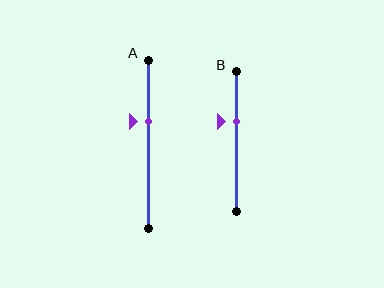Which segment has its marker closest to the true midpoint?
Segment A has its marker closest to the true midpoint.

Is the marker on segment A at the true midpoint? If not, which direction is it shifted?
No, the marker on segment A is shifted upward by about 13% of the segment length.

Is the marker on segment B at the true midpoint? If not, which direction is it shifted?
No, the marker on segment B is shifted upward by about 14% of the segment length.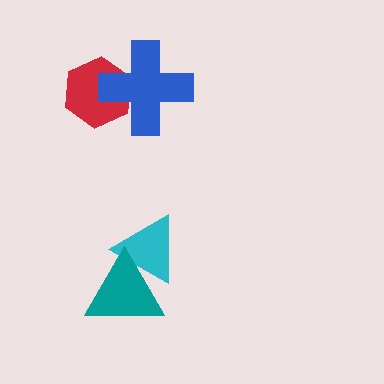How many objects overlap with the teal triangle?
1 object overlaps with the teal triangle.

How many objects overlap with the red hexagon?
1 object overlaps with the red hexagon.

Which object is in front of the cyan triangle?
The teal triangle is in front of the cyan triangle.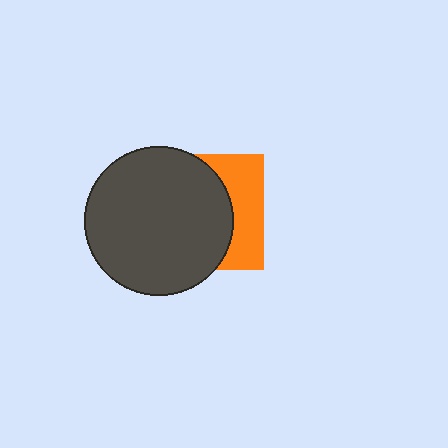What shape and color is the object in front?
The object in front is a dark gray circle.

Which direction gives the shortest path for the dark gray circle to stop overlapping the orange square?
Moving left gives the shortest separation.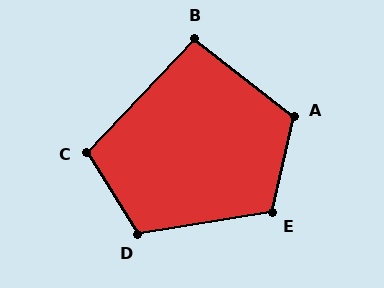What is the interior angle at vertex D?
Approximately 113 degrees (obtuse).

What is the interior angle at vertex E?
Approximately 112 degrees (obtuse).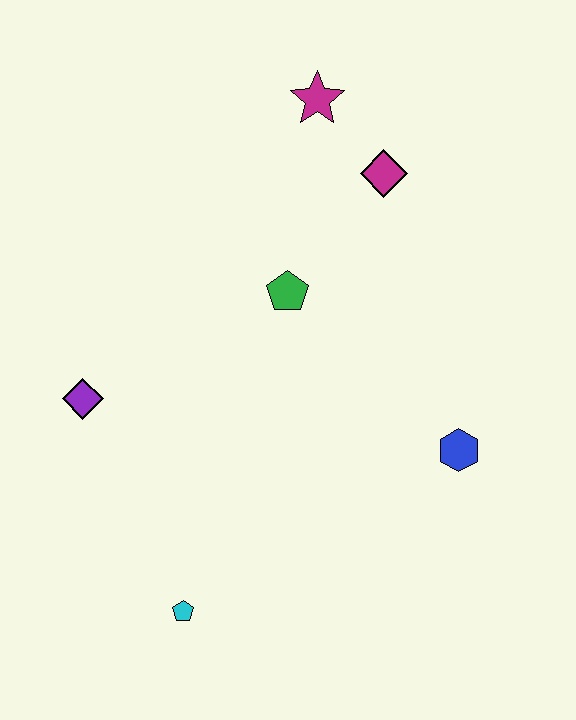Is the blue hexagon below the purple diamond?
Yes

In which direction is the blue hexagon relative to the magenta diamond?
The blue hexagon is below the magenta diamond.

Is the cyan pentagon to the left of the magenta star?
Yes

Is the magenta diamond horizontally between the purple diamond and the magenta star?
No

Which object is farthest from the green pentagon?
The cyan pentagon is farthest from the green pentagon.